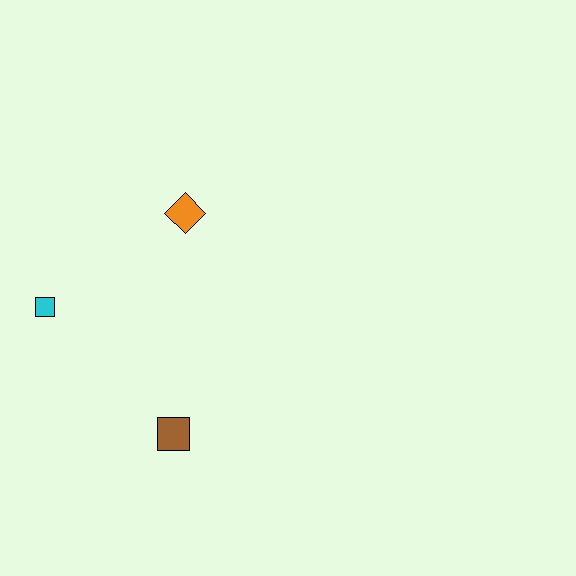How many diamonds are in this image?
There is 1 diamond.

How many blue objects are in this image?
There are no blue objects.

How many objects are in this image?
There are 3 objects.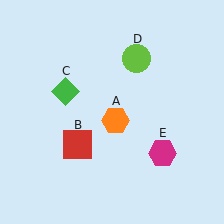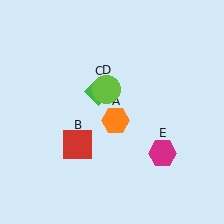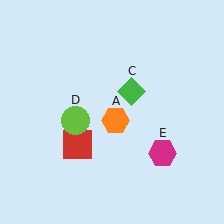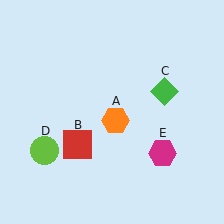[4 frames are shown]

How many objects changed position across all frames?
2 objects changed position: green diamond (object C), lime circle (object D).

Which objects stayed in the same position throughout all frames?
Orange hexagon (object A) and red square (object B) and magenta hexagon (object E) remained stationary.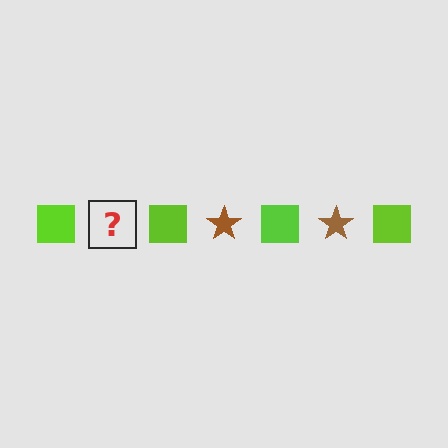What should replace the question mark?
The question mark should be replaced with a brown star.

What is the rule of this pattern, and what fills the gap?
The rule is that the pattern alternates between lime square and brown star. The gap should be filled with a brown star.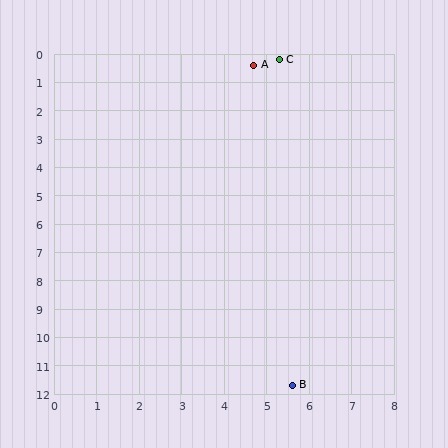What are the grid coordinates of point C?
Point C is at approximately (5.3, 0.2).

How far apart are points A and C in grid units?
Points A and C are about 0.6 grid units apart.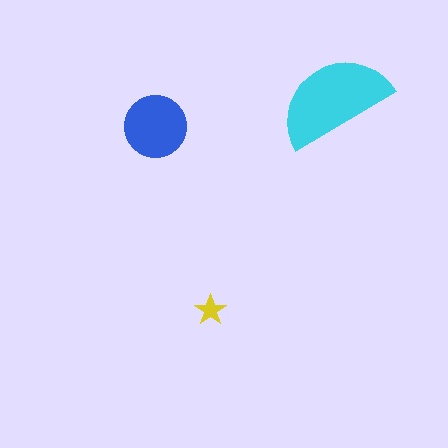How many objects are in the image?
There are 3 objects in the image.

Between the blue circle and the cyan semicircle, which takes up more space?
The cyan semicircle.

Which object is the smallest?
The yellow star.